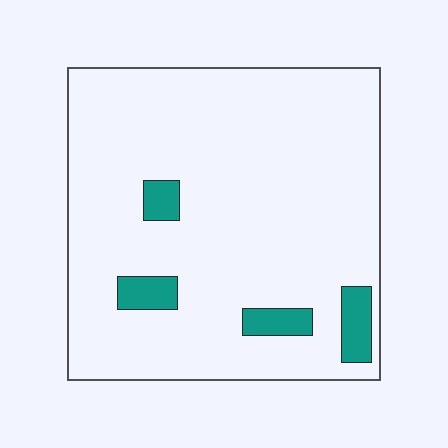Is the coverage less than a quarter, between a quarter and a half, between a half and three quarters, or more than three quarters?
Less than a quarter.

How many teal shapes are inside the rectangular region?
4.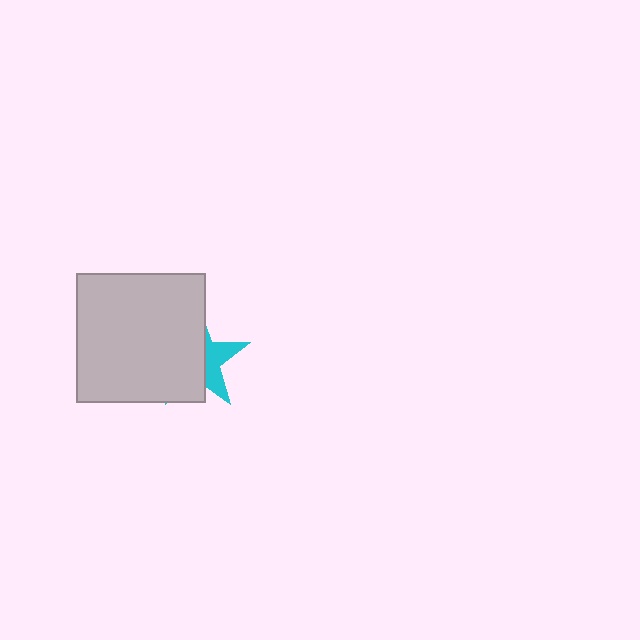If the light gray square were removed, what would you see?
You would see the complete cyan star.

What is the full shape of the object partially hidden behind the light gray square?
The partially hidden object is a cyan star.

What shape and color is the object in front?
The object in front is a light gray square.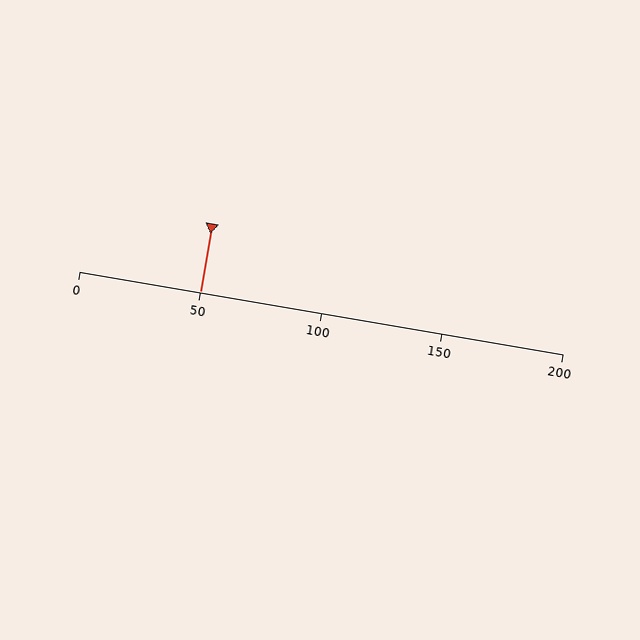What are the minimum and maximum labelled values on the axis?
The axis runs from 0 to 200.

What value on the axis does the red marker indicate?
The marker indicates approximately 50.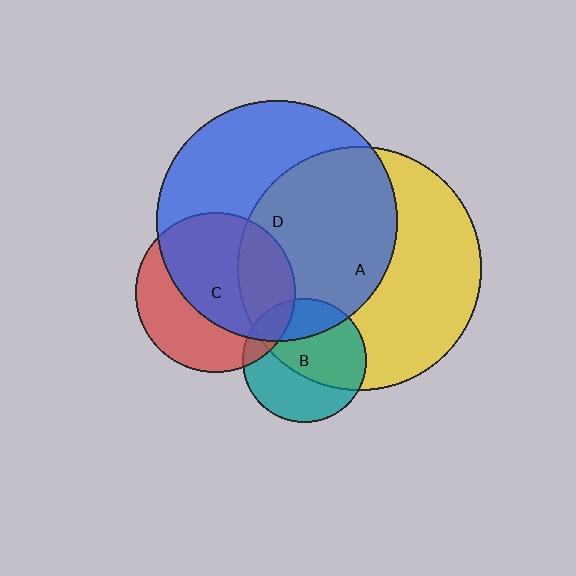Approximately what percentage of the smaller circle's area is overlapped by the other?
Approximately 60%.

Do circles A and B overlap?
Yes.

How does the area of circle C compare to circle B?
Approximately 1.7 times.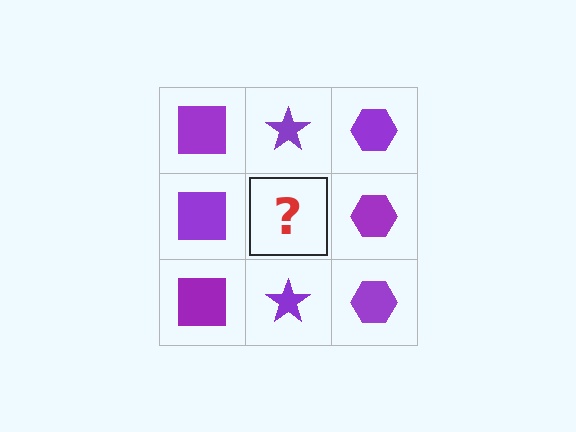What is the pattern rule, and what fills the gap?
The rule is that each column has a consistent shape. The gap should be filled with a purple star.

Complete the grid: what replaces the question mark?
The question mark should be replaced with a purple star.